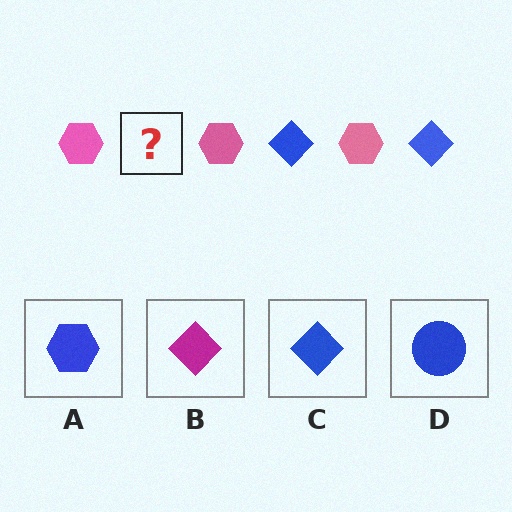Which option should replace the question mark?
Option C.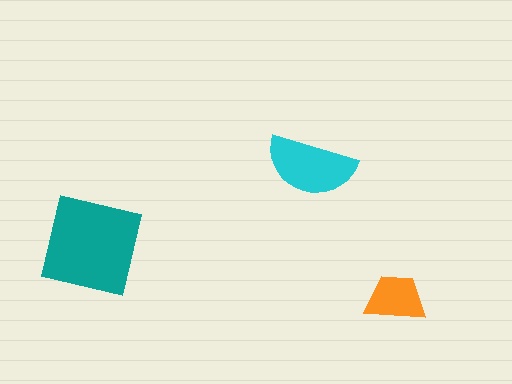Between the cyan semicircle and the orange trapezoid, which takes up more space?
The cyan semicircle.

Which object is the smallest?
The orange trapezoid.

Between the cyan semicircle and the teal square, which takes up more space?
The teal square.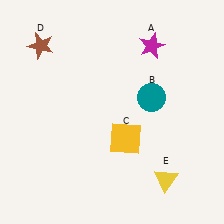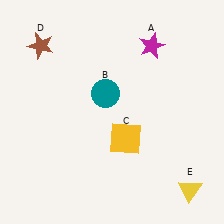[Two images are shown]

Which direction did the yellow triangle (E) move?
The yellow triangle (E) moved right.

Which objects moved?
The objects that moved are: the teal circle (B), the yellow triangle (E).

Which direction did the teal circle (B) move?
The teal circle (B) moved left.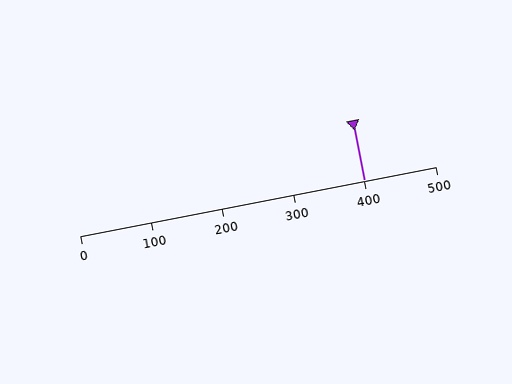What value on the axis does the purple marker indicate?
The marker indicates approximately 400.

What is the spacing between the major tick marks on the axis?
The major ticks are spaced 100 apart.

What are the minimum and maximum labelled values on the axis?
The axis runs from 0 to 500.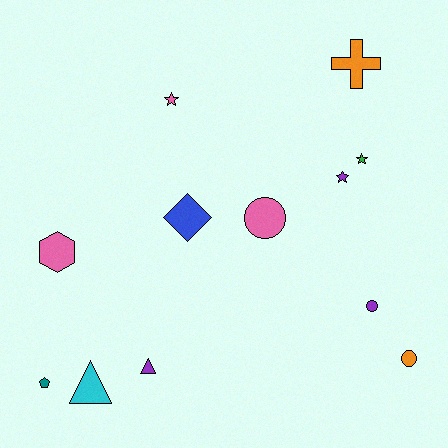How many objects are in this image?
There are 12 objects.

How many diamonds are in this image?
There is 1 diamond.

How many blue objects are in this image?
There is 1 blue object.